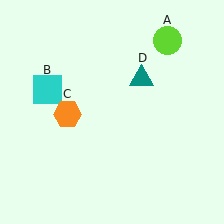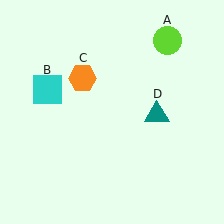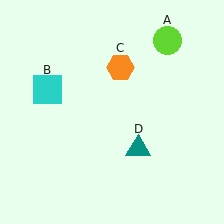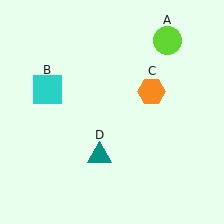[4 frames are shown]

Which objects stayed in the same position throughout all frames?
Lime circle (object A) and cyan square (object B) remained stationary.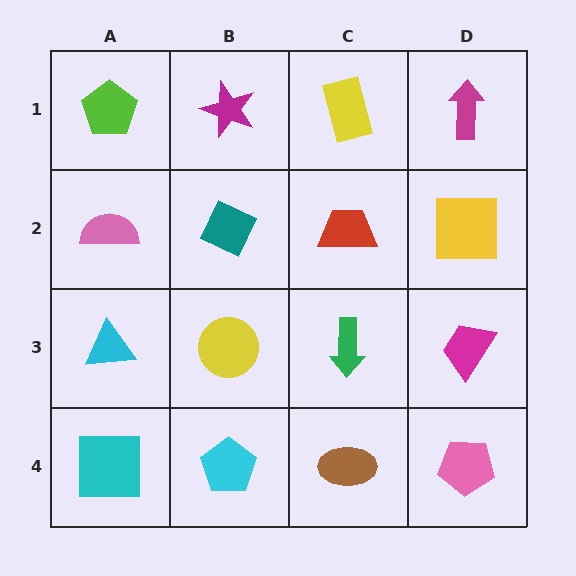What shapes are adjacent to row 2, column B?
A magenta star (row 1, column B), a yellow circle (row 3, column B), a pink semicircle (row 2, column A), a red trapezoid (row 2, column C).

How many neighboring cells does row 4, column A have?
2.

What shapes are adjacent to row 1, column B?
A teal diamond (row 2, column B), a lime pentagon (row 1, column A), a yellow rectangle (row 1, column C).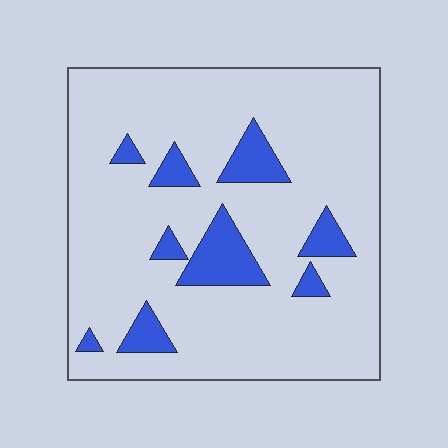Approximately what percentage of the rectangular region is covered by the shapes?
Approximately 15%.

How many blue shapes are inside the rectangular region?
9.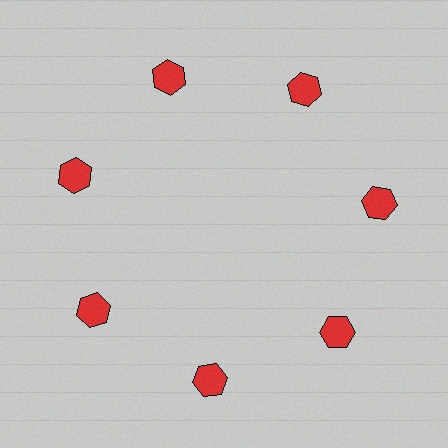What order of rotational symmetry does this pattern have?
This pattern has 7-fold rotational symmetry.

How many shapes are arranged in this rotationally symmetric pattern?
There are 7 shapes, arranged in 7 groups of 1.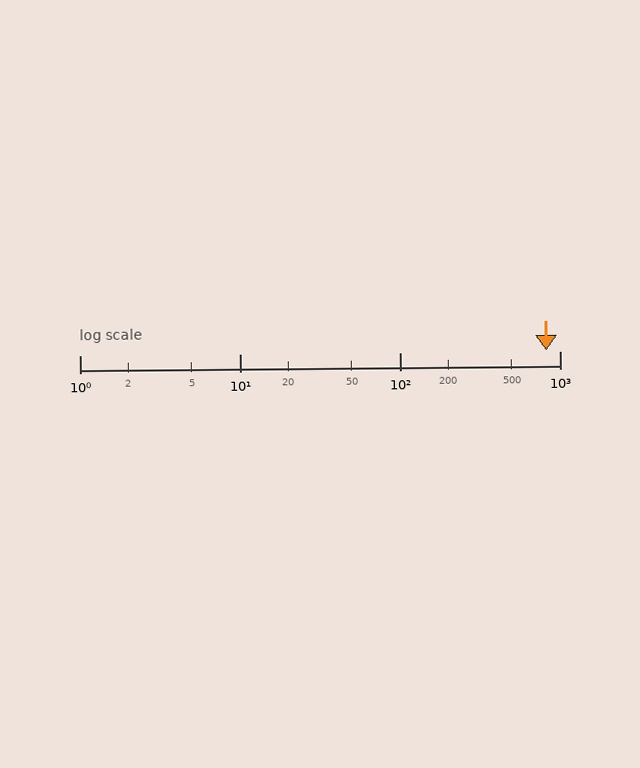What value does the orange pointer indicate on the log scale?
The pointer indicates approximately 820.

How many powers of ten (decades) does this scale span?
The scale spans 3 decades, from 1 to 1000.